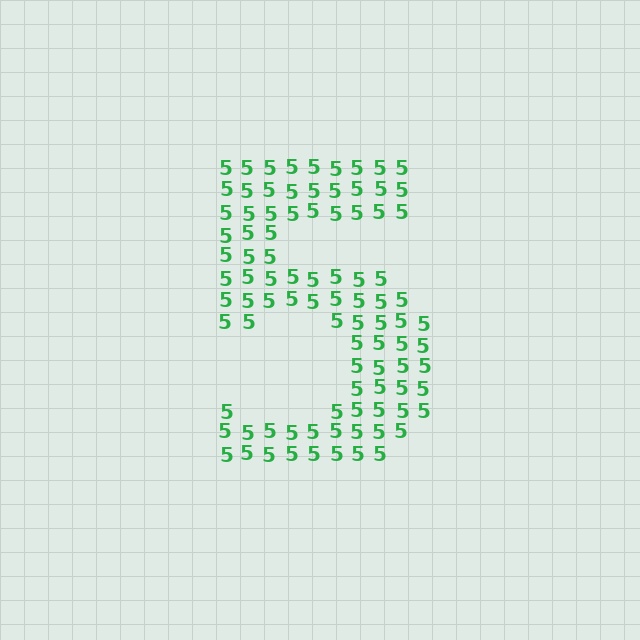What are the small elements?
The small elements are digit 5's.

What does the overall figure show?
The overall figure shows the digit 5.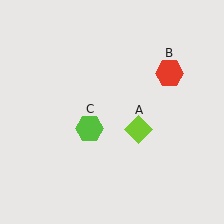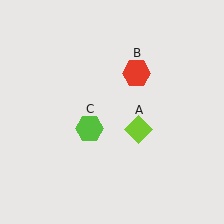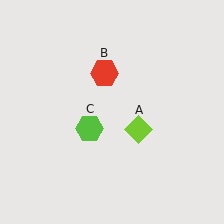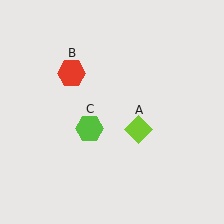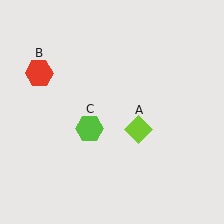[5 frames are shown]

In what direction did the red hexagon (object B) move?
The red hexagon (object B) moved left.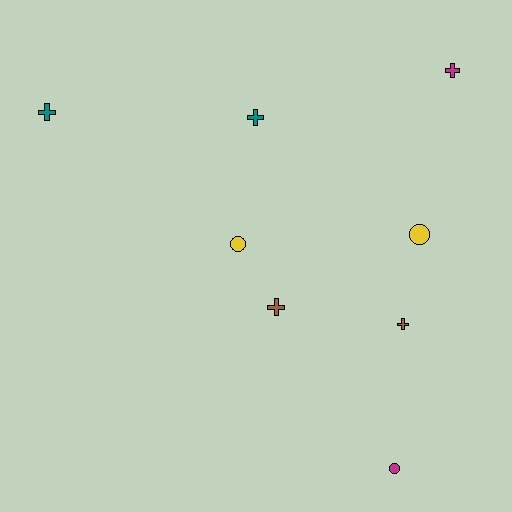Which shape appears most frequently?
Cross, with 5 objects.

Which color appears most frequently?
Brown, with 2 objects.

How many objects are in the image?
There are 8 objects.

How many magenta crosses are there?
There is 1 magenta cross.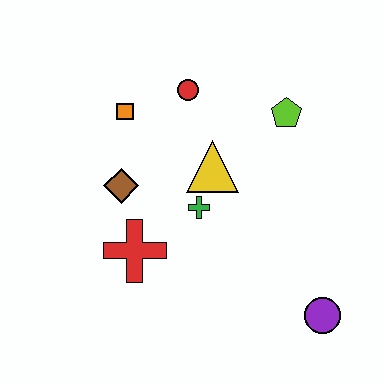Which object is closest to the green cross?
The yellow triangle is closest to the green cross.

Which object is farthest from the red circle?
The purple circle is farthest from the red circle.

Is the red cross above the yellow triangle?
No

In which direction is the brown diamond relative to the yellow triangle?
The brown diamond is to the left of the yellow triangle.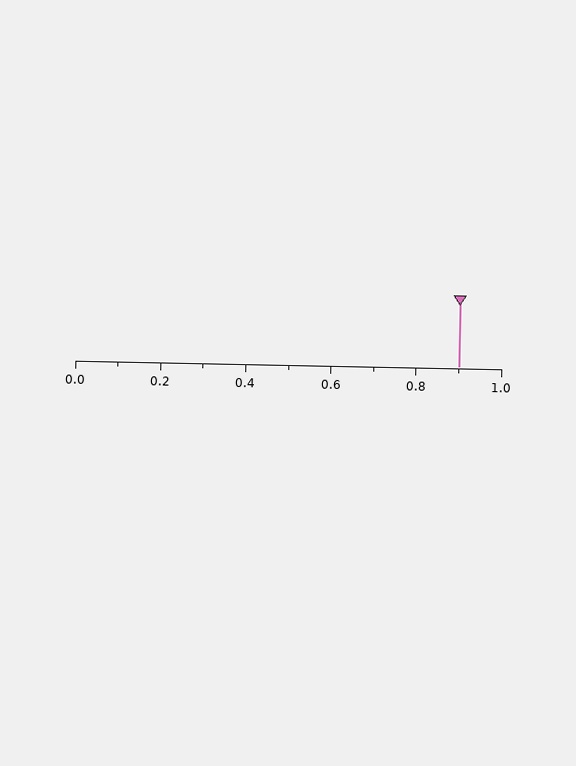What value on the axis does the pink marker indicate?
The marker indicates approximately 0.9.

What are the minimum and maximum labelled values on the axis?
The axis runs from 0.0 to 1.0.